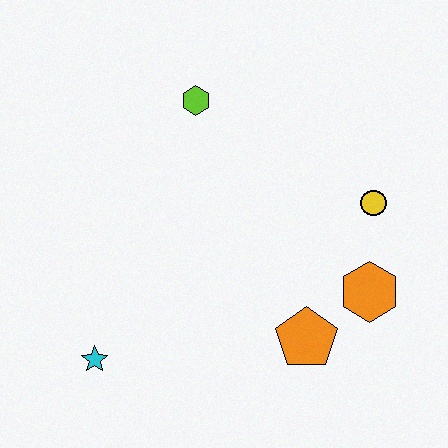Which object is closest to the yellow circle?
The orange hexagon is closest to the yellow circle.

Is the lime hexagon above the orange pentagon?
Yes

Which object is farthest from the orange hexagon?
The cyan star is farthest from the orange hexagon.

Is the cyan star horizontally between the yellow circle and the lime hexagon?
No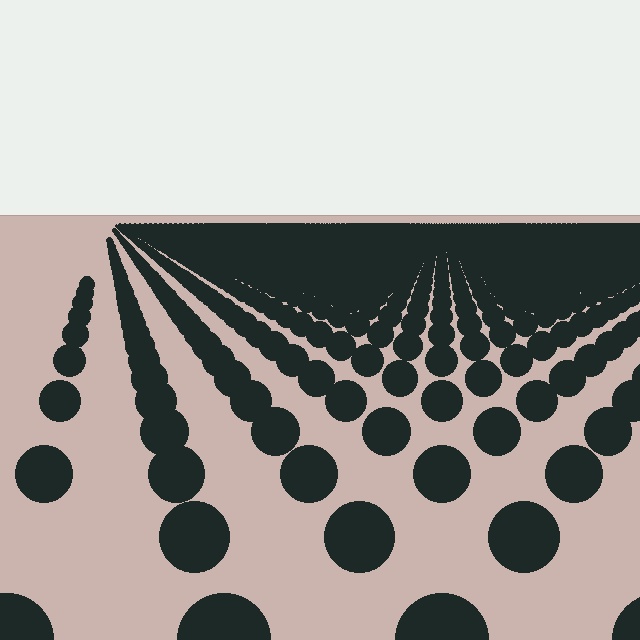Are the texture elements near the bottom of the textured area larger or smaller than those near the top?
Larger. Near the bottom, elements are closer to the viewer and appear at a bigger on-screen size.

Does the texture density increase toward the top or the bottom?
Density increases toward the top.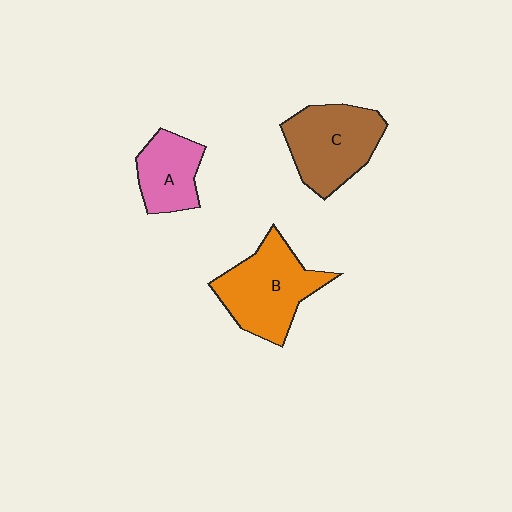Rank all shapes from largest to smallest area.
From largest to smallest: B (orange), C (brown), A (pink).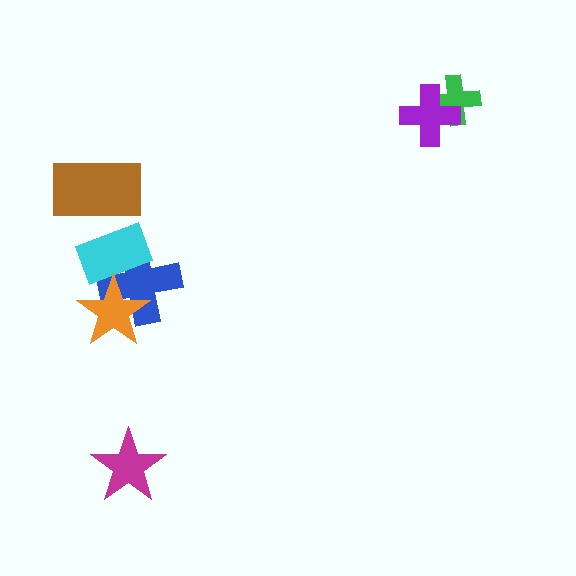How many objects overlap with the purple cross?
1 object overlaps with the purple cross.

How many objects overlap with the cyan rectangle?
3 objects overlap with the cyan rectangle.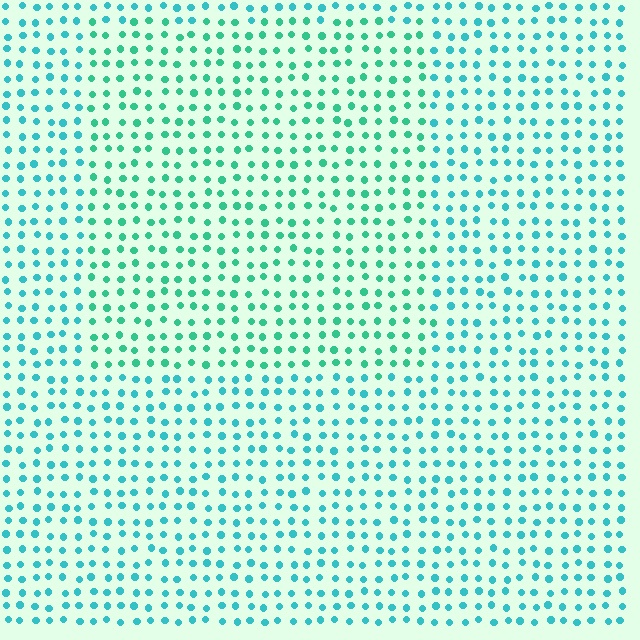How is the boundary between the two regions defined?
The boundary is defined purely by a slight shift in hue (about 26 degrees). Spacing, size, and orientation are identical on both sides.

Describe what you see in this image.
The image is filled with small cyan elements in a uniform arrangement. A rectangle-shaped region is visible where the elements are tinted to a slightly different hue, forming a subtle color boundary.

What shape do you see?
I see a rectangle.